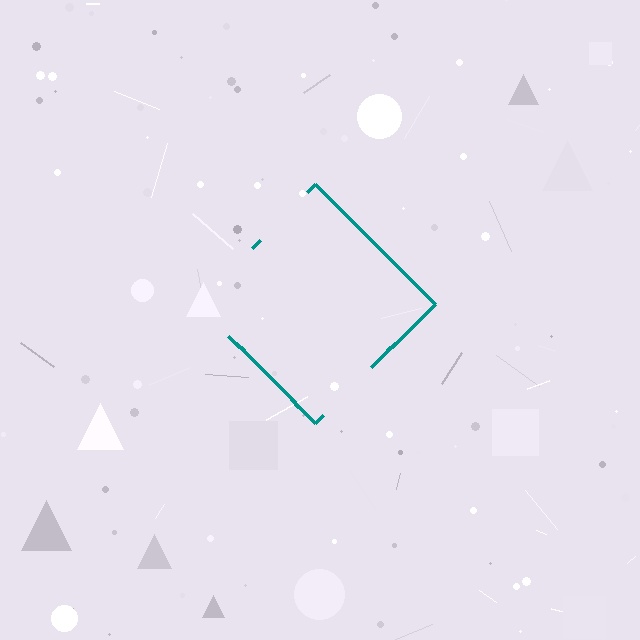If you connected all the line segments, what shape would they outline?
They would outline a diamond.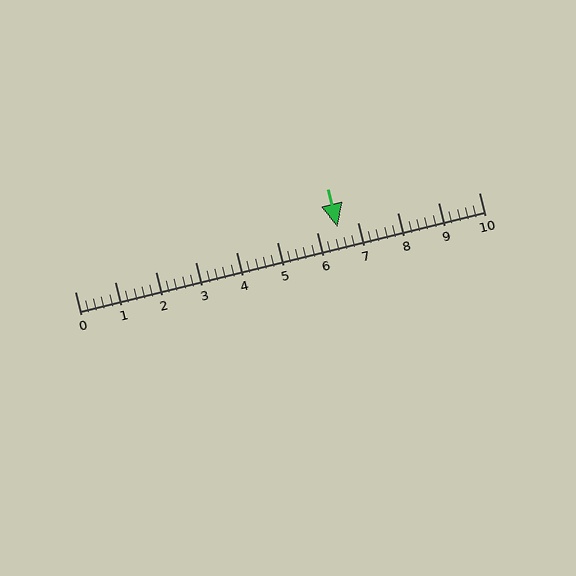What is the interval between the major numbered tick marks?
The major tick marks are spaced 1 units apart.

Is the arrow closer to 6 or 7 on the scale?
The arrow is closer to 7.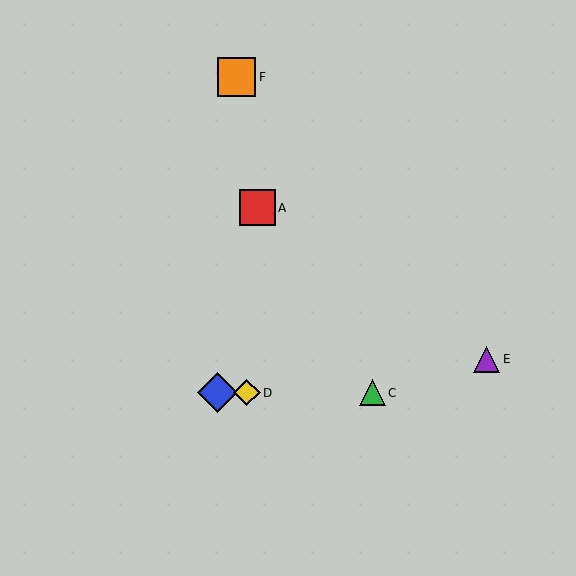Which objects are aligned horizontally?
Objects B, C, D are aligned horizontally.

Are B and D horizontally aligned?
Yes, both are at y≈393.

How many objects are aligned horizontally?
3 objects (B, C, D) are aligned horizontally.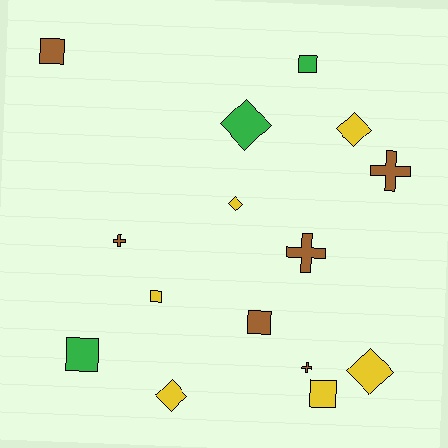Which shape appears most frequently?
Square, with 6 objects.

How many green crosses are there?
There are no green crosses.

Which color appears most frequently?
Brown, with 6 objects.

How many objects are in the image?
There are 15 objects.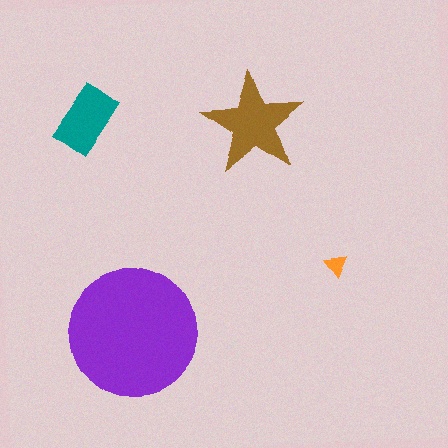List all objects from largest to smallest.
The purple circle, the brown star, the teal rectangle, the orange triangle.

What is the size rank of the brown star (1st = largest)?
2nd.